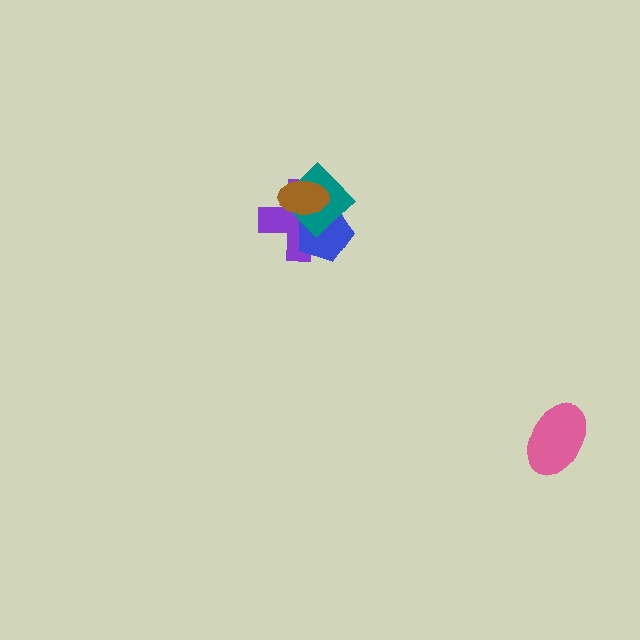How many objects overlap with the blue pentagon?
3 objects overlap with the blue pentagon.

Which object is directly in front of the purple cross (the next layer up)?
The blue pentagon is directly in front of the purple cross.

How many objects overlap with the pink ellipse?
0 objects overlap with the pink ellipse.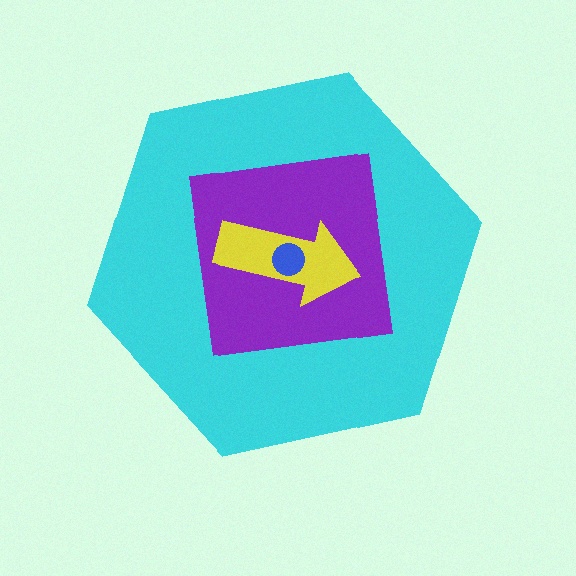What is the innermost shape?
The blue circle.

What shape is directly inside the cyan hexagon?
The purple square.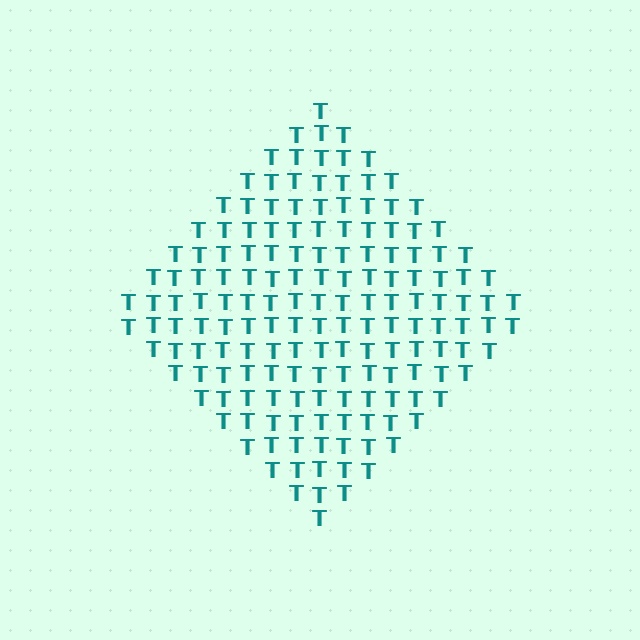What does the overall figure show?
The overall figure shows a diamond.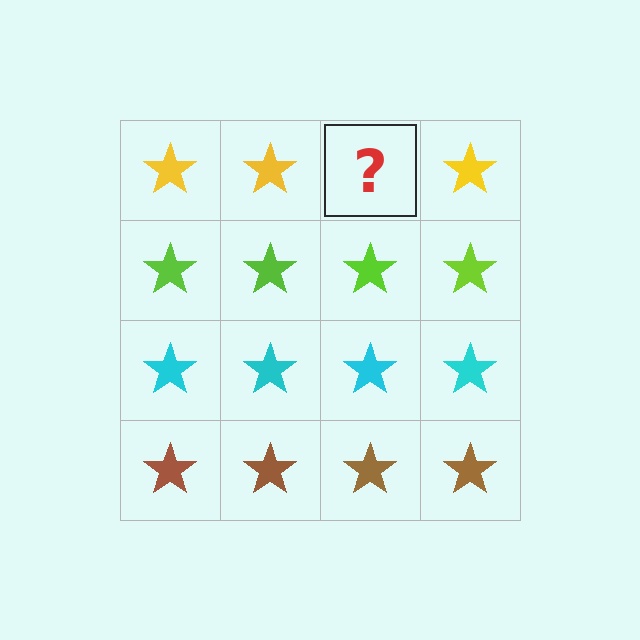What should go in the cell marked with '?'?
The missing cell should contain a yellow star.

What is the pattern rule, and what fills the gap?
The rule is that each row has a consistent color. The gap should be filled with a yellow star.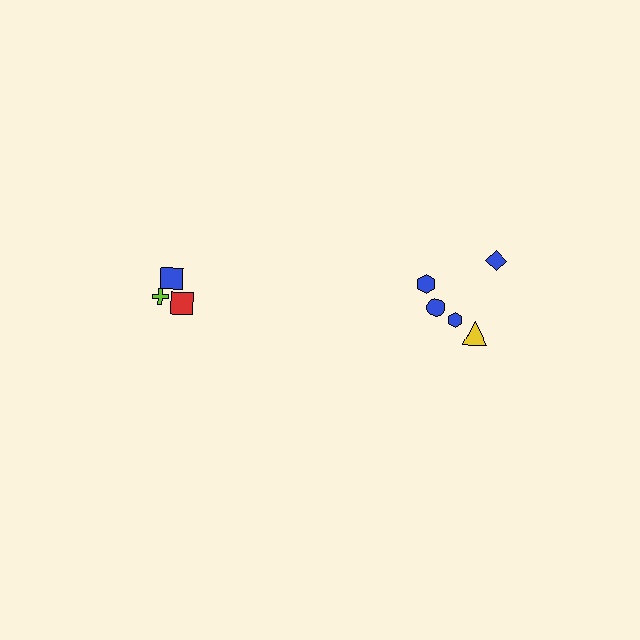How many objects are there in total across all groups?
There are 8 objects.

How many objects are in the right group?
There are 5 objects.